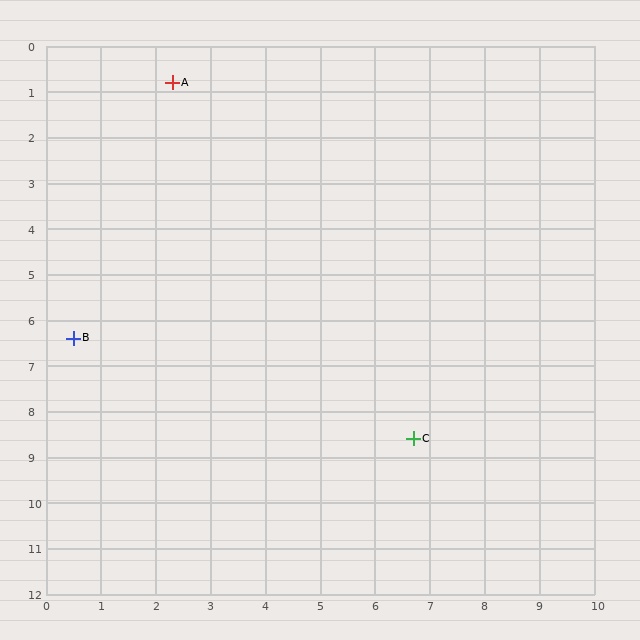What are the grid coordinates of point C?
Point C is at approximately (6.7, 8.6).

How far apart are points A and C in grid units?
Points A and C are about 9.0 grid units apart.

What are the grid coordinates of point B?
Point B is at approximately (0.5, 6.4).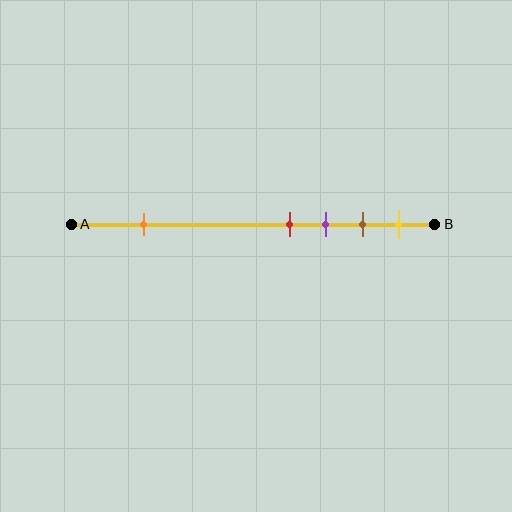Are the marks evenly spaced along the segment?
No, the marks are not evenly spaced.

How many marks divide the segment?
There are 5 marks dividing the segment.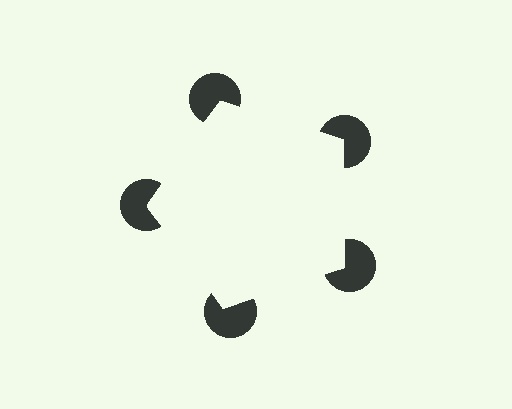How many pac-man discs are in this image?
There are 5 — one at each vertex of the illusory pentagon.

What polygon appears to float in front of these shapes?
An illusory pentagon — its edges are inferred from the aligned wedge cuts in the pac-man discs, not physically drawn.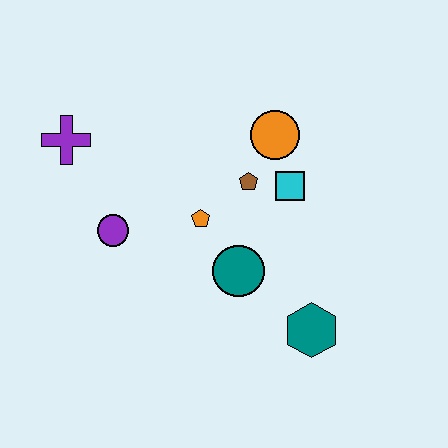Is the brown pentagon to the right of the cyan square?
No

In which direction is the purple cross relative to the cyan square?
The purple cross is to the left of the cyan square.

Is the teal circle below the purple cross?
Yes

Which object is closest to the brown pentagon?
The cyan square is closest to the brown pentagon.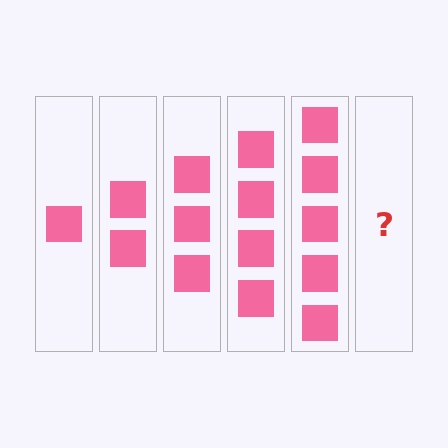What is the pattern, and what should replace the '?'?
The pattern is that each step adds one more square. The '?' should be 6 squares.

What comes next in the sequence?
The next element should be 6 squares.